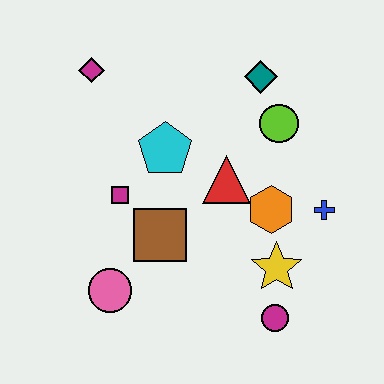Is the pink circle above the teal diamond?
No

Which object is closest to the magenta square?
The brown square is closest to the magenta square.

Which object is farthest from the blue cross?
The magenta diamond is farthest from the blue cross.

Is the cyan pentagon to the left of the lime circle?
Yes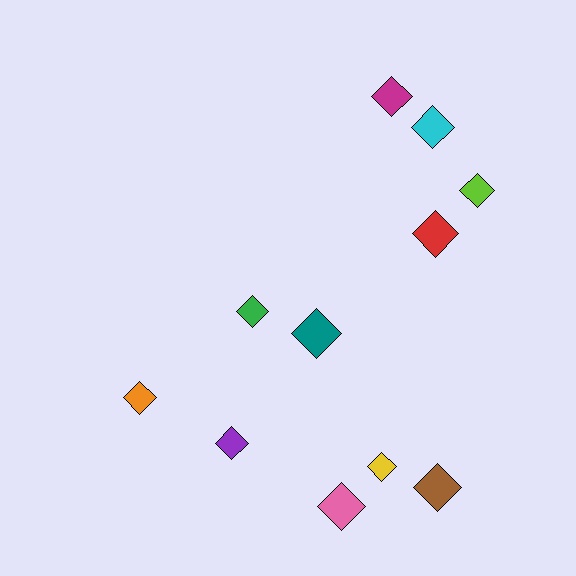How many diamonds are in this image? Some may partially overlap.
There are 11 diamonds.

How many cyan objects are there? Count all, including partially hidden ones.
There is 1 cyan object.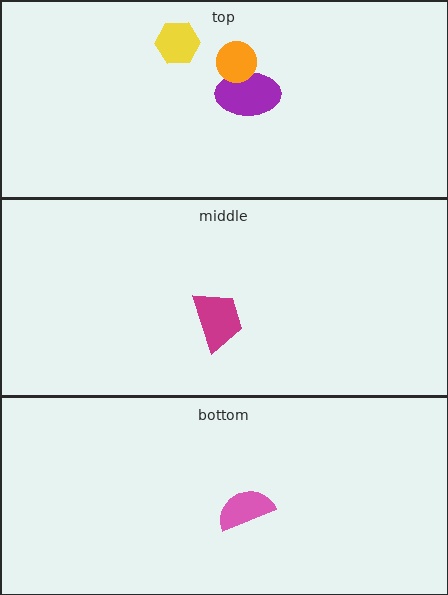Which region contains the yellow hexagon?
The top region.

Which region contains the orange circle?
The top region.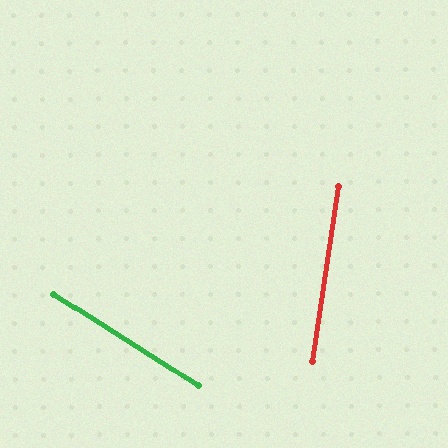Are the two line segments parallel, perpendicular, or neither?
Neither parallel nor perpendicular — they differ by about 66°.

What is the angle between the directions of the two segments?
Approximately 66 degrees.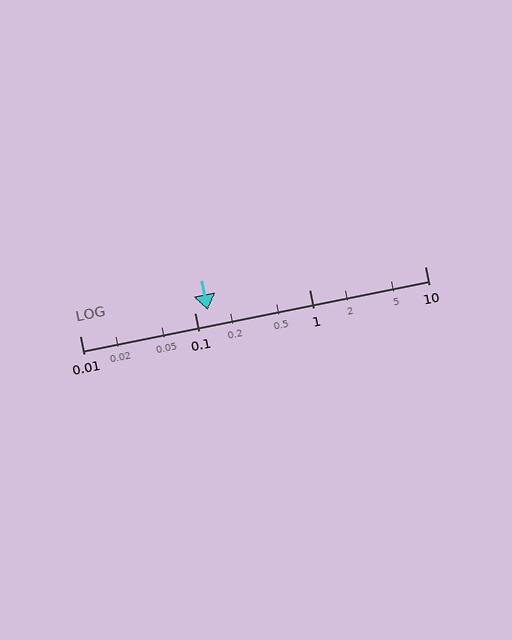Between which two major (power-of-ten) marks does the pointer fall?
The pointer is between 0.1 and 1.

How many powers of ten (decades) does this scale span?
The scale spans 3 decades, from 0.01 to 10.